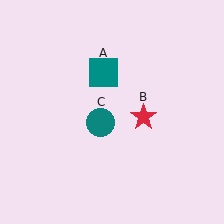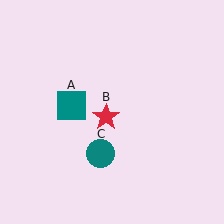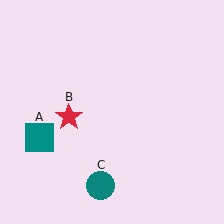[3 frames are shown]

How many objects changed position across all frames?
3 objects changed position: teal square (object A), red star (object B), teal circle (object C).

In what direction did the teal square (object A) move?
The teal square (object A) moved down and to the left.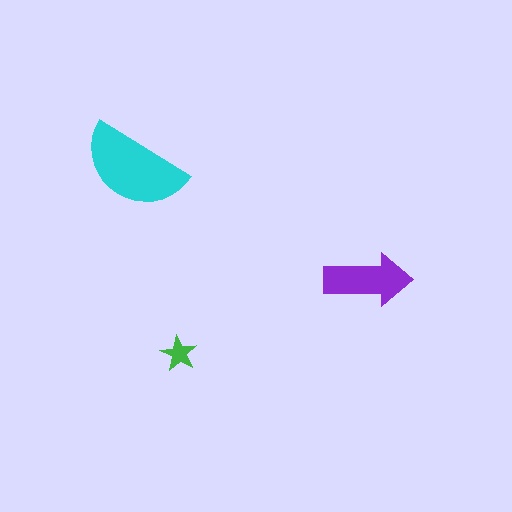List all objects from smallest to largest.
The green star, the purple arrow, the cyan semicircle.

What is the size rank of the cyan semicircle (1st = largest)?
1st.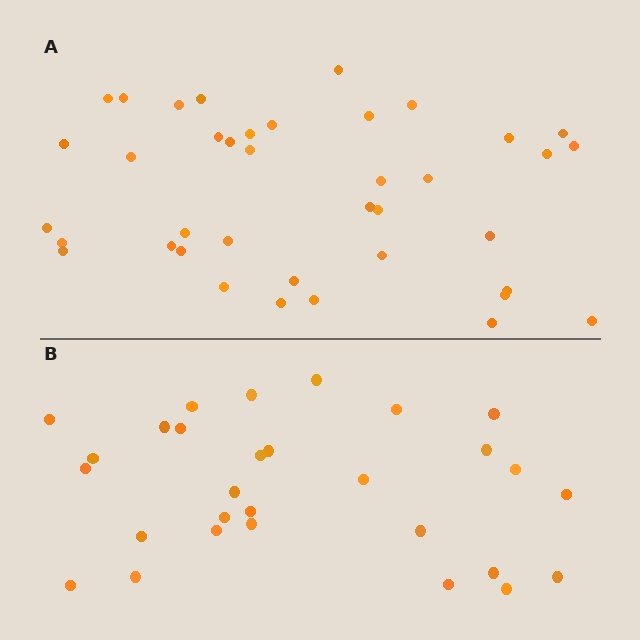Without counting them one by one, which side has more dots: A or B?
Region A (the top region) has more dots.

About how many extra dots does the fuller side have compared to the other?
Region A has roughly 10 or so more dots than region B.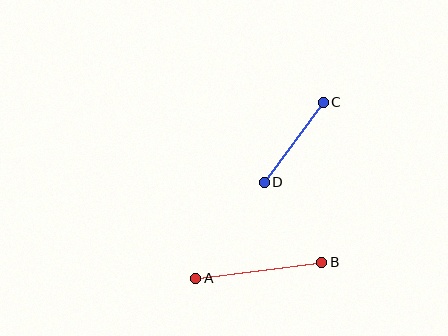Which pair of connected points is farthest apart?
Points A and B are farthest apart.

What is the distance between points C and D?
The distance is approximately 100 pixels.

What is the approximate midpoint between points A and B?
The midpoint is at approximately (259, 270) pixels.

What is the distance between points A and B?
The distance is approximately 127 pixels.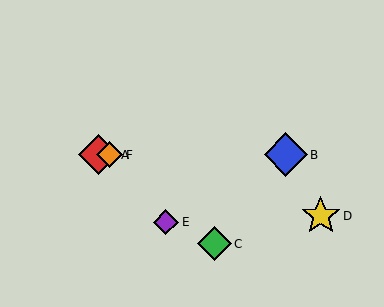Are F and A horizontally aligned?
Yes, both are at y≈155.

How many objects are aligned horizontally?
3 objects (A, B, F) are aligned horizontally.